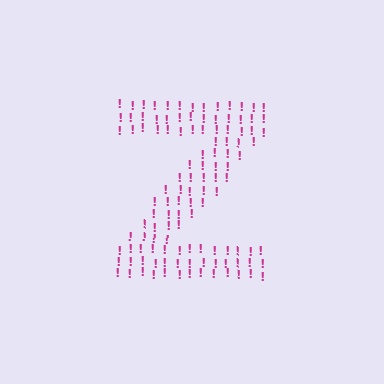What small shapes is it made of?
It is made of small exclamation marks.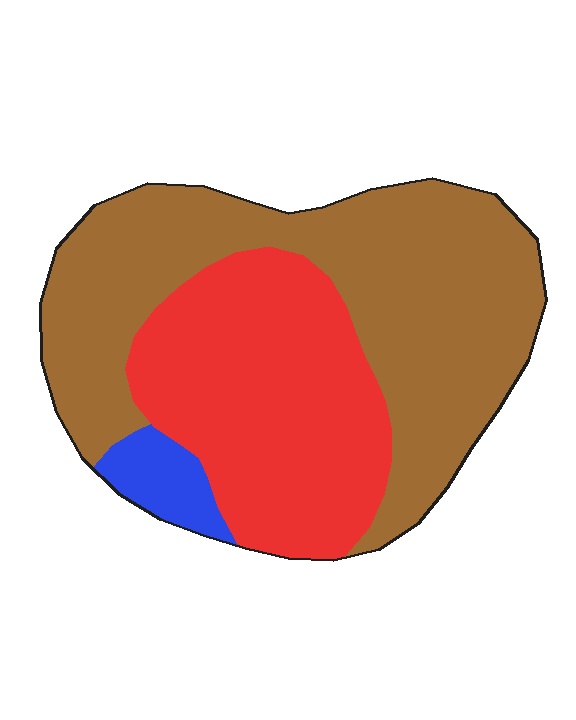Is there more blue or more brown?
Brown.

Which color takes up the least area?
Blue, at roughly 5%.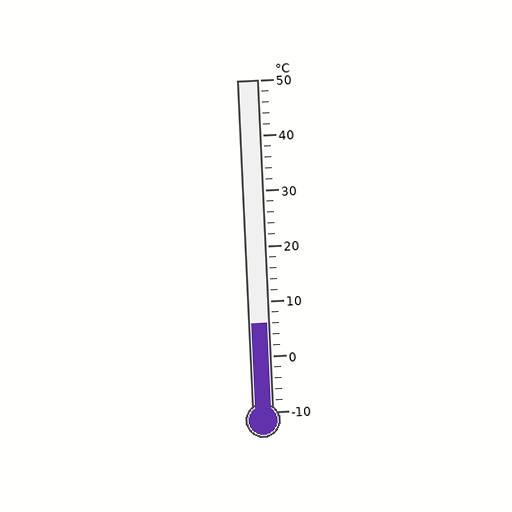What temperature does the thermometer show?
The thermometer shows approximately 6°C.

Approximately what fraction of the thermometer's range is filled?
The thermometer is filled to approximately 25% of its range.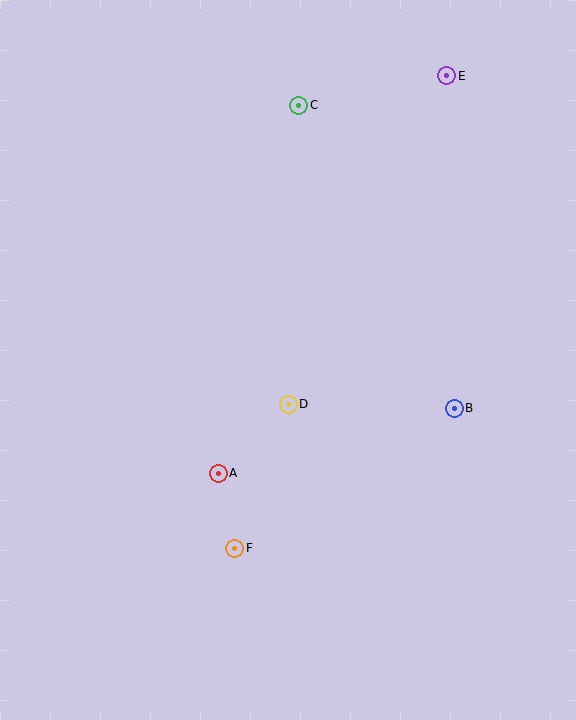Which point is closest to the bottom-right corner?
Point B is closest to the bottom-right corner.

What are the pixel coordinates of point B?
Point B is at (454, 408).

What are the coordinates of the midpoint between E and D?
The midpoint between E and D is at (368, 240).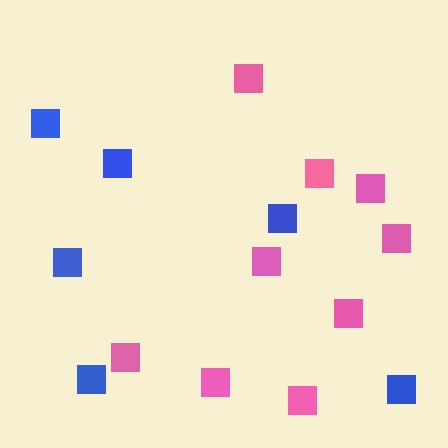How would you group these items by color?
There are 2 groups: one group of blue squares (6) and one group of pink squares (9).